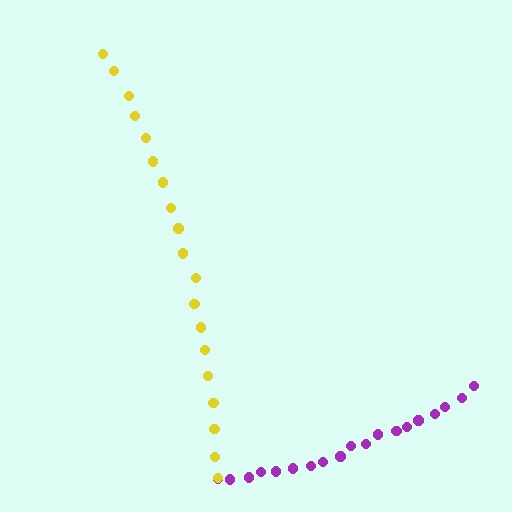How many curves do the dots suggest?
There are 2 distinct paths.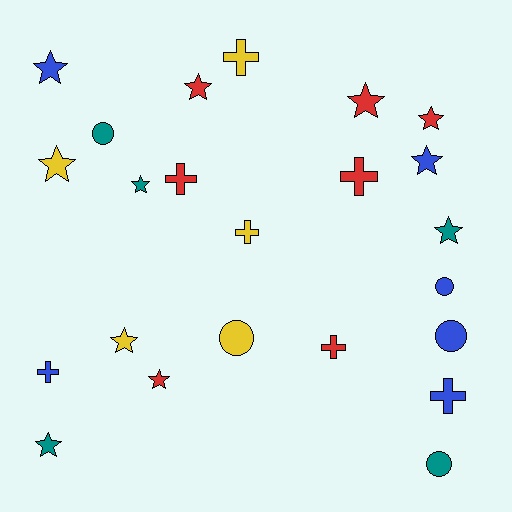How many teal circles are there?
There are 2 teal circles.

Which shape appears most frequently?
Star, with 11 objects.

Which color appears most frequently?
Red, with 7 objects.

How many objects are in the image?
There are 23 objects.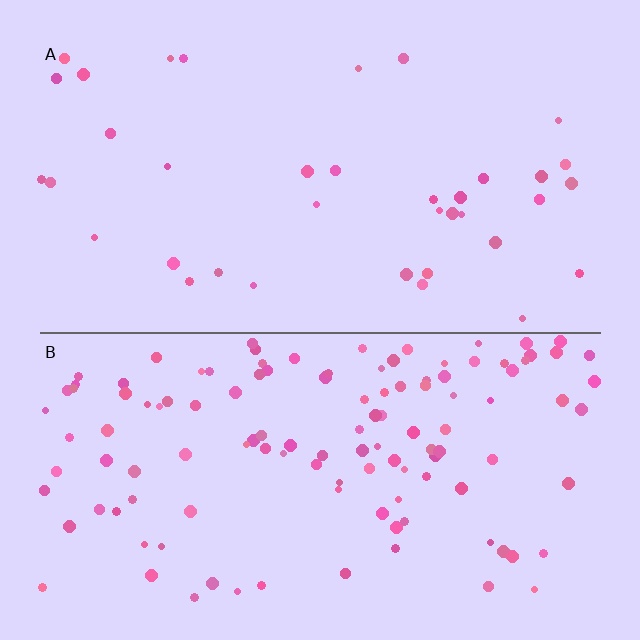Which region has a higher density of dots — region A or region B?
B (the bottom).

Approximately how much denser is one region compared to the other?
Approximately 3.3× — region B over region A.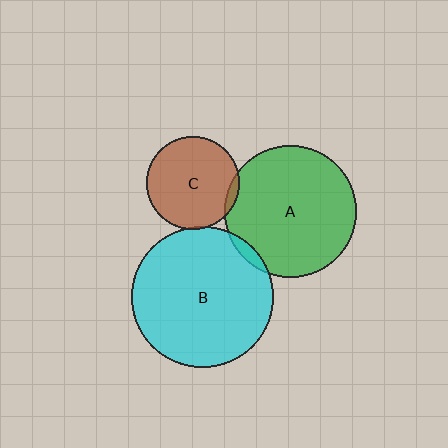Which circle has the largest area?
Circle B (cyan).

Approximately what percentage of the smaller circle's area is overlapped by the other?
Approximately 5%.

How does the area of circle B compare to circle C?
Approximately 2.3 times.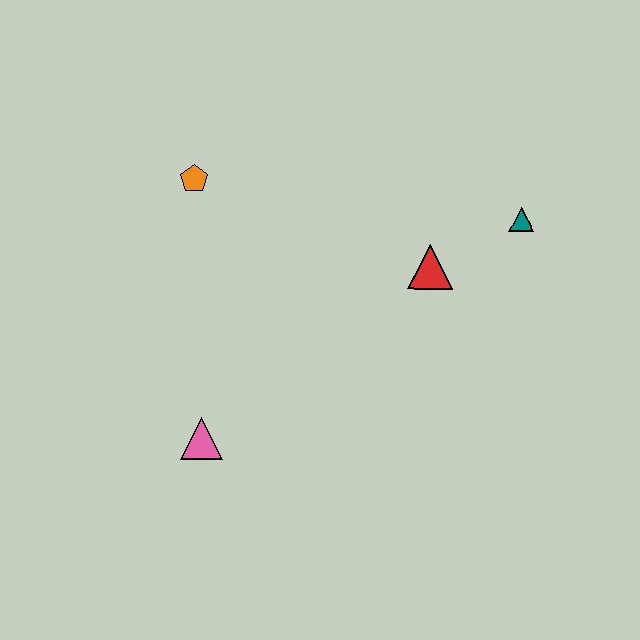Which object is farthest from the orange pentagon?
The teal triangle is farthest from the orange pentagon.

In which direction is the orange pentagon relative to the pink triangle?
The orange pentagon is above the pink triangle.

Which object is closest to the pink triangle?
The orange pentagon is closest to the pink triangle.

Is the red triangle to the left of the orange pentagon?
No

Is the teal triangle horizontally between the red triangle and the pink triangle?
No